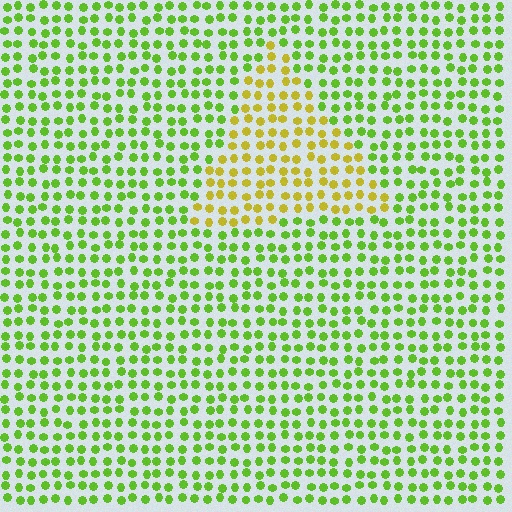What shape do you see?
I see a triangle.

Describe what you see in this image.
The image is filled with small lime elements in a uniform arrangement. A triangle-shaped region is visible where the elements are tinted to a slightly different hue, forming a subtle color boundary.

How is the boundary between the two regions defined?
The boundary is defined purely by a slight shift in hue (about 42 degrees). Spacing, size, and orientation are identical on both sides.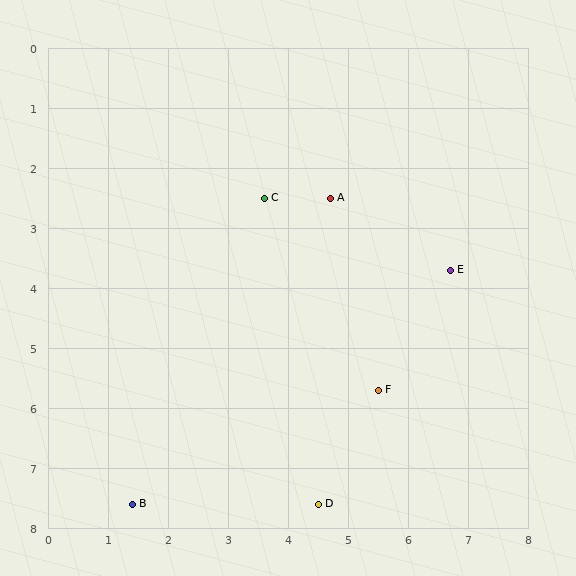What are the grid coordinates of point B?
Point B is at approximately (1.4, 7.6).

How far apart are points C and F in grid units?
Points C and F are about 3.7 grid units apart.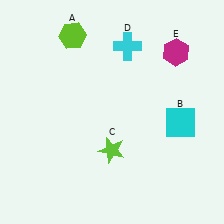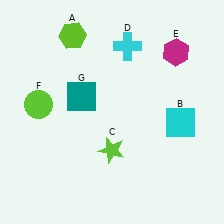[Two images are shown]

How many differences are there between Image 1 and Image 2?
There are 2 differences between the two images.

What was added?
A lime circle (F), a teal square (G) were added in Image 2.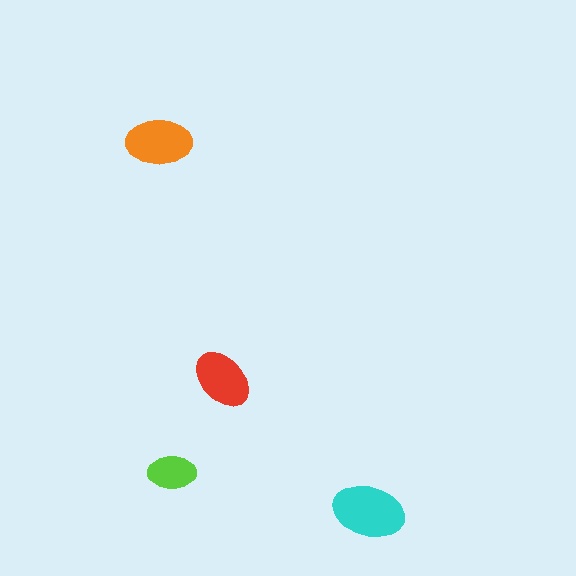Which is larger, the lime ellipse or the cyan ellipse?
The cyan one.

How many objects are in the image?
There are 4 objects in the image.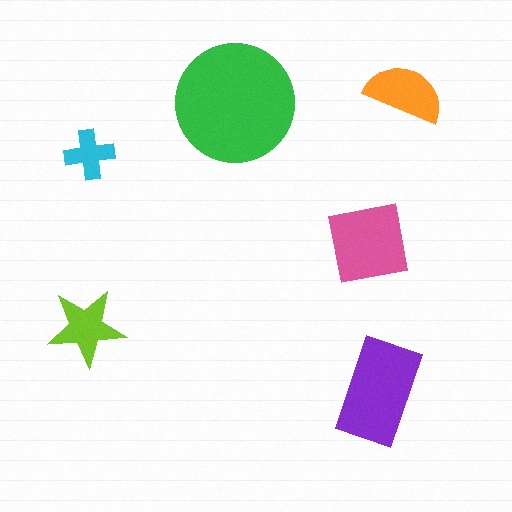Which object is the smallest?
The cyan cross.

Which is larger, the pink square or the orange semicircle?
The pink square.